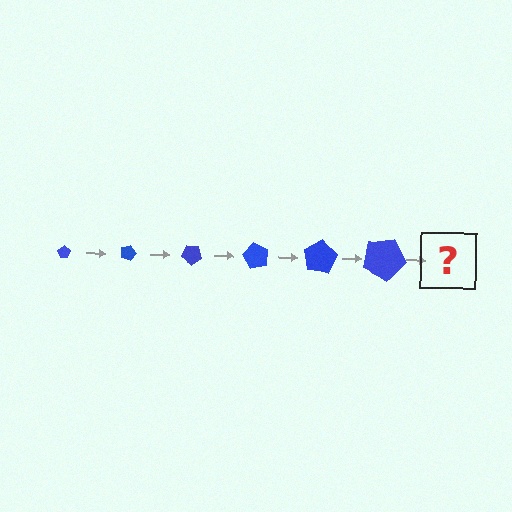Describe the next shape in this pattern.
It should be a pentagon, larger than the previous one and rotated 120 degrees from the start.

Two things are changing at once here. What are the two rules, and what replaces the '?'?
The two rules are that the pentagon grows larger each step and it rotates 20 degrees each step. The '?' should be a pentagon, larger than the previous one and rotated 120 degrees from the start.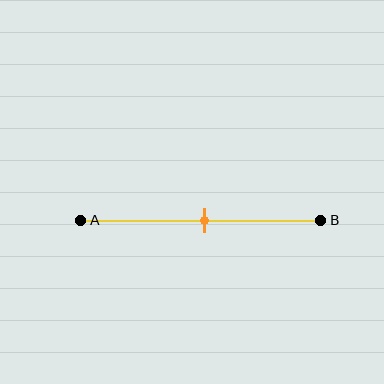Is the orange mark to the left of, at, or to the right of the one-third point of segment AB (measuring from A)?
The orange mark is to the right of the one-third point of segment AB.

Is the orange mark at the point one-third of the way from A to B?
No, the mark is at about 50% from A, not at the 33% one-third point.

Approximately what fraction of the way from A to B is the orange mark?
The orange mark is approximately 50% of the way from A to B.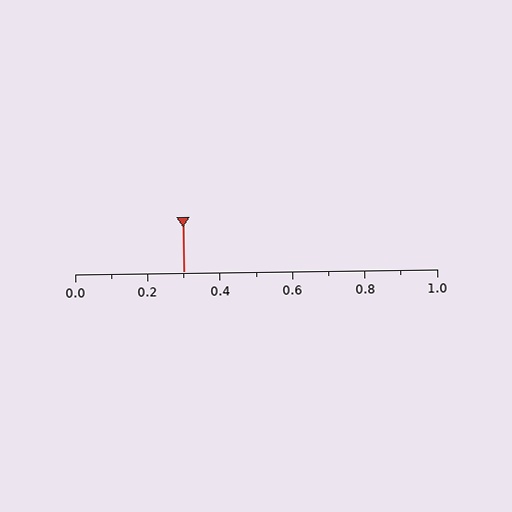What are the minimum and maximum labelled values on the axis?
The axis runs from 0.0 to 1.0.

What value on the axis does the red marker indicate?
The marker indicates approximately 0.3.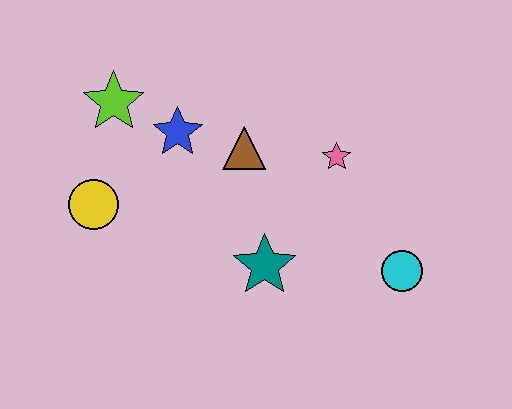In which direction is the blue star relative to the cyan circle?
The blue star is to the left of the cyan circle.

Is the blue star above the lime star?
No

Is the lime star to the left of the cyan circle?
Yes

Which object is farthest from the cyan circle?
The lime star is farthest from the cyan circle.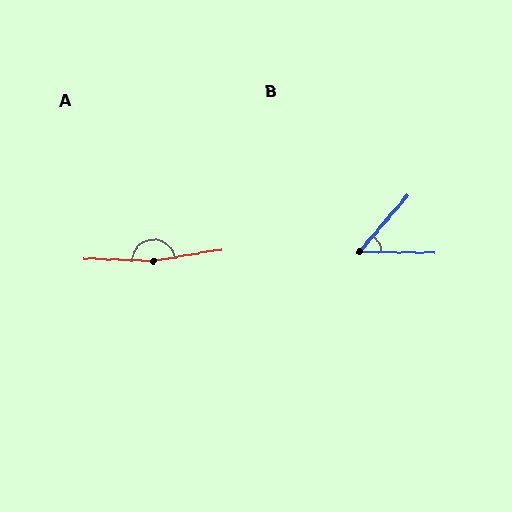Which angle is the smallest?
B, at approximately 50 degrees.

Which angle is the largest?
A, at approximately 168 degrees.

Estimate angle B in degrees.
Approximately 50 degrees.